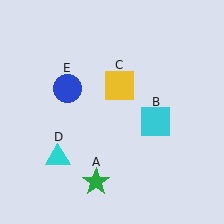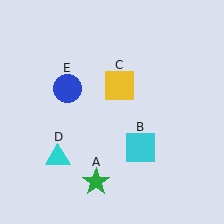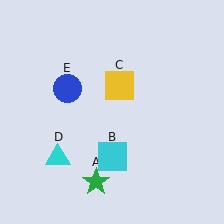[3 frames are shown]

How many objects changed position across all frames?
1 object changed position: cyan square (object B).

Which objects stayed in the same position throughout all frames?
Green star (object A) and yellow square (object C) and cyan triangle (object D) and blue circle (object E) remained stationary.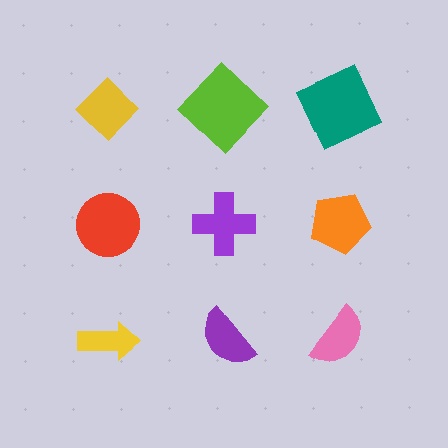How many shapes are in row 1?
3 shapes.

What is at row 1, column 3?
A teal square.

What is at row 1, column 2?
A lime diamond.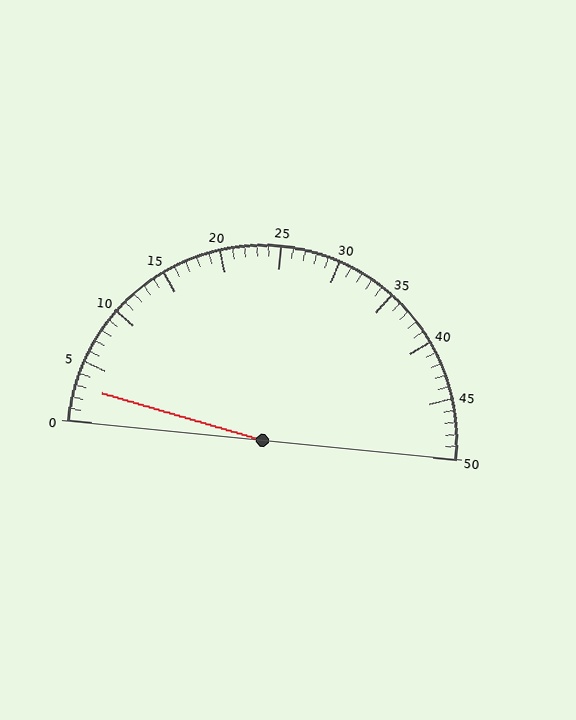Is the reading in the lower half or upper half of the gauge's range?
The reading is in the lower half of the range (0 to 50).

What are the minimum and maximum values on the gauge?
The gauge ranges from 0 to 50.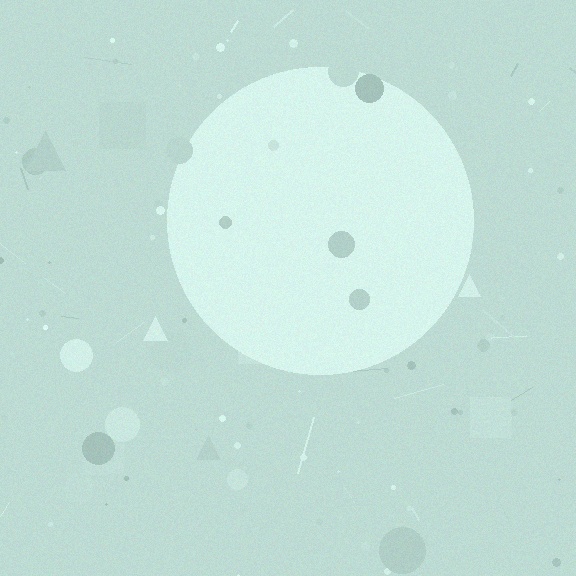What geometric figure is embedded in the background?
A circle is embedded in the background.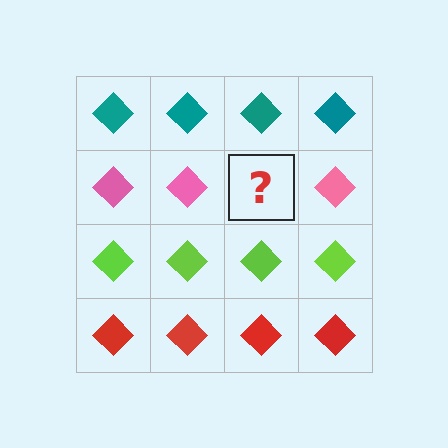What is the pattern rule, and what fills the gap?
The rule is that each row has a consistent color. The gap should be filled with a pink diamond.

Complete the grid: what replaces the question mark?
The question mark should be replaced with a pink diamond.